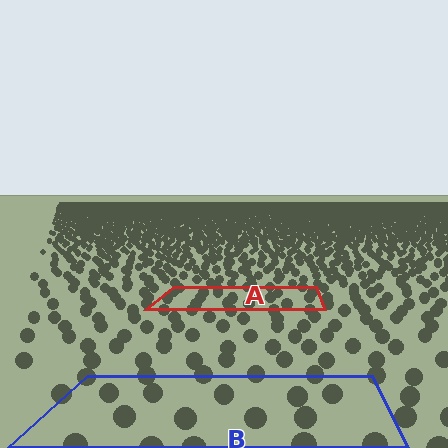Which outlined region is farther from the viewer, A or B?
Region A is farther from the viewer — the texture elements inside it appear smaller and more densely packed.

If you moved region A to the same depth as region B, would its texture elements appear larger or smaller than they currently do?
They would appear larger. At a closer depth, the same texture elements are projected at a bigger on-screen size.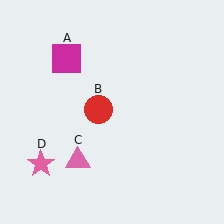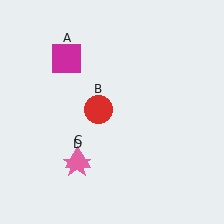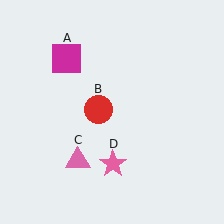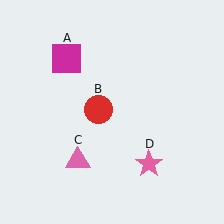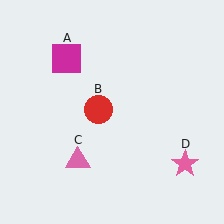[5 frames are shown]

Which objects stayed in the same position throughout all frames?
Magenta square (object A) and red circle (object B) and pink triangle (object C) remained stationary.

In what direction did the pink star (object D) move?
The pink star (object D) moved right.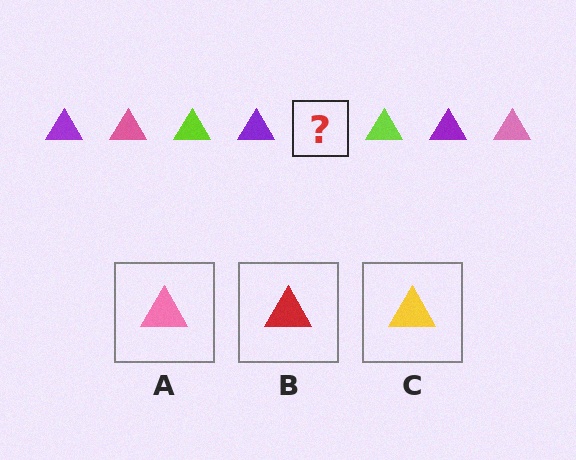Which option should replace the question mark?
Option A.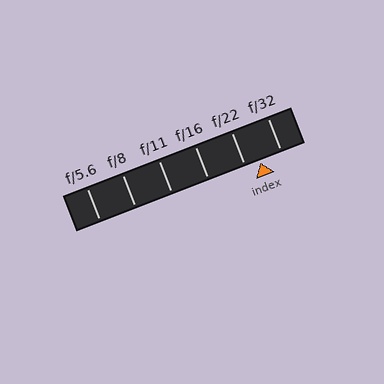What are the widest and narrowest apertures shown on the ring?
The widest aperture shown is f/5.6 and the narrowest is f/32.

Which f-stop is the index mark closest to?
The index mark is closest to f/22.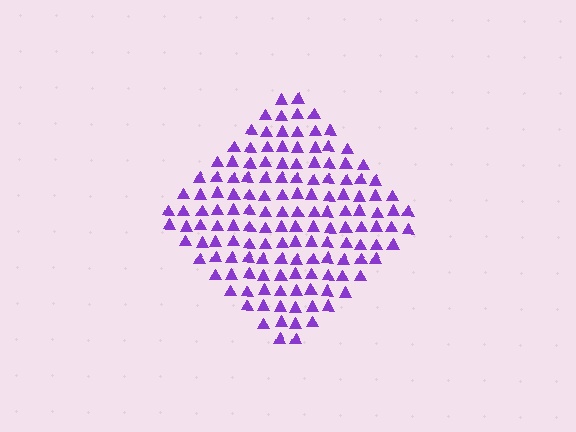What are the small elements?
The small elements are triangles.